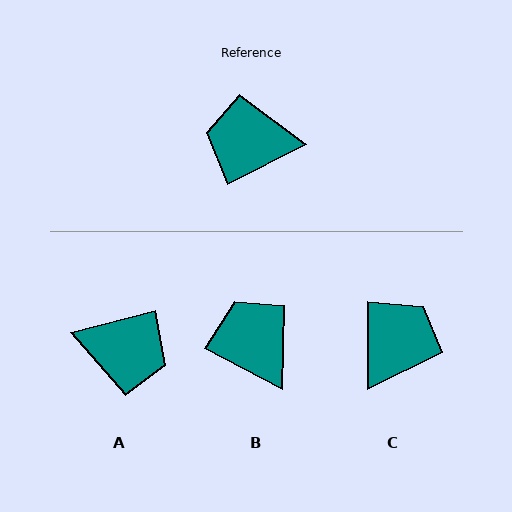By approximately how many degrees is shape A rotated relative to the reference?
Approximately 167 degrees counter-clockwise.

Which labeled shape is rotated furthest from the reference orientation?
A, about 167 degrees away.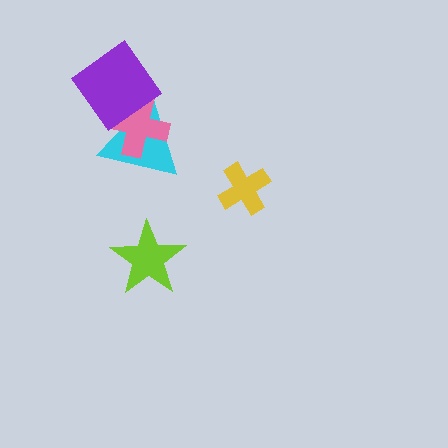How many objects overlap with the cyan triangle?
2 objects overlap with the cyan triangle.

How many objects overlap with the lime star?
0 objects overlap with the lime star.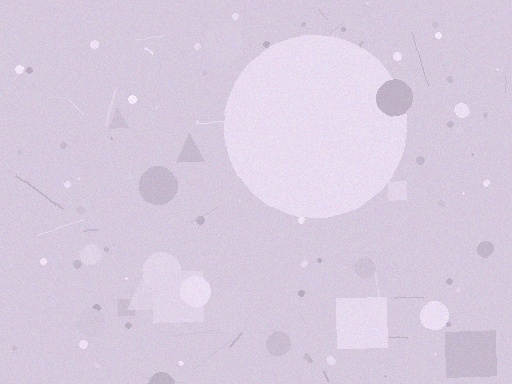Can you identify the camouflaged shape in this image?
The camouflaged shape is a circle.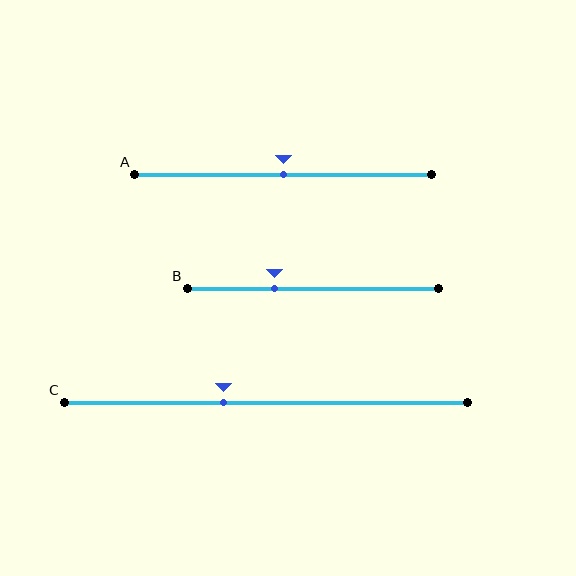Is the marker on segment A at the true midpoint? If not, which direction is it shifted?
Yes, the marker on segment A is at the true midpoint.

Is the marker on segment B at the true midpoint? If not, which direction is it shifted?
No, the marker on segment B is shifted to the left by about 15% of the segment length.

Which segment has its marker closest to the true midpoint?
Segment A has its marker closest to the true midpoint.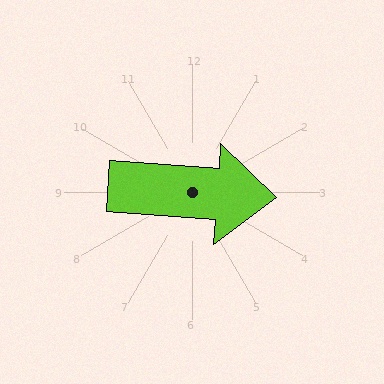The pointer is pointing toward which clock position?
Roughly 3 o'clock.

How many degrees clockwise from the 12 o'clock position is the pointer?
Approximately 94 degrees.